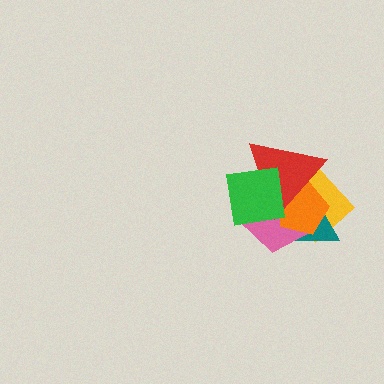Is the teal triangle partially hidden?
Yes, it is partially covered by another shape.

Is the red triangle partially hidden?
Yes, it is partially covered by another shape.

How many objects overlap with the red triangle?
5 objects overlap with the red triangle.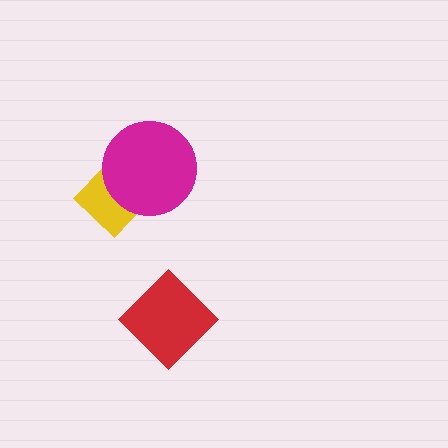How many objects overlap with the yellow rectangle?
1 object overlaps with the yellow rectangle.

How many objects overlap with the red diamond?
0 objects overlap with the red diamond.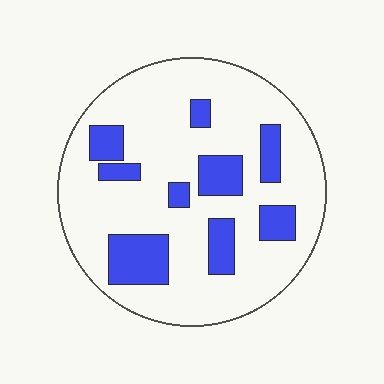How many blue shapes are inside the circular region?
9.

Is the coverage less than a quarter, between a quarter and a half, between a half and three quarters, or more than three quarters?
Less than a quarter.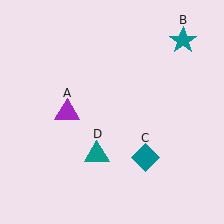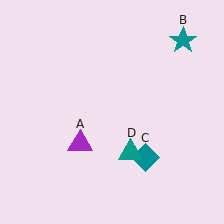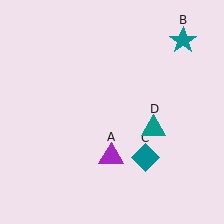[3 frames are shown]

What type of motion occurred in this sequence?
The purple triangle (object A), teal triangle (object D) rotated counterclockwise around the center of the scene.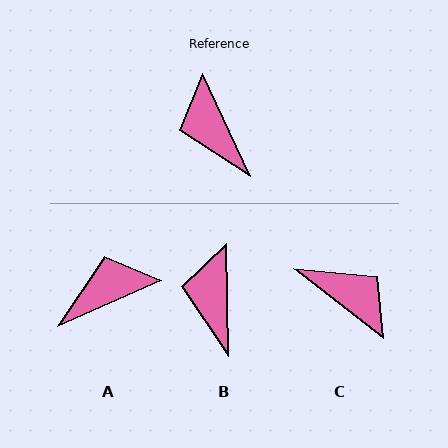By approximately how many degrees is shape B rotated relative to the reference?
Approximately 24 degrees clockwise.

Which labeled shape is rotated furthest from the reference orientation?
C, about 153 degrees away.